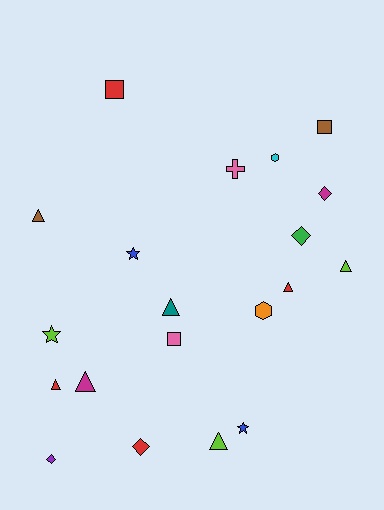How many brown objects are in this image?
There are 2 brown objects.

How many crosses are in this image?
There is 1 cross.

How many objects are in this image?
There are 20 objects.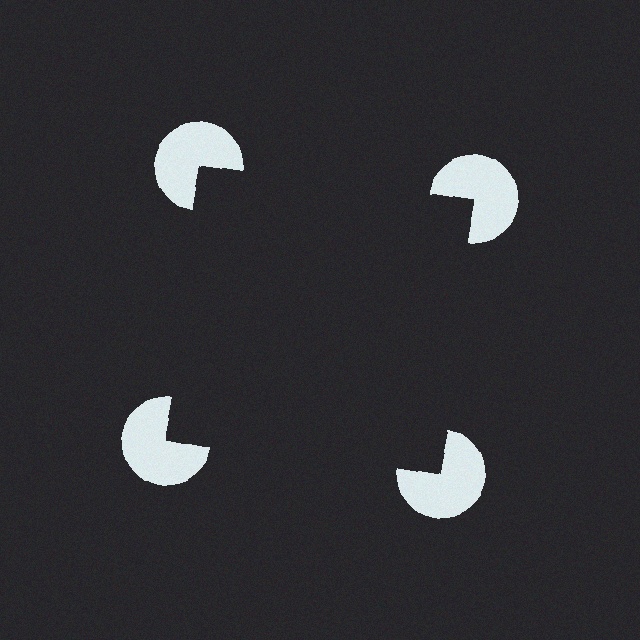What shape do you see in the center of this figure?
An illusory square — its edges are inferred from the aligned wedge cuts in the pac-man discs, not physically drawn.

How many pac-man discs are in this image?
There are 4 — one at each vertex of the illusory square.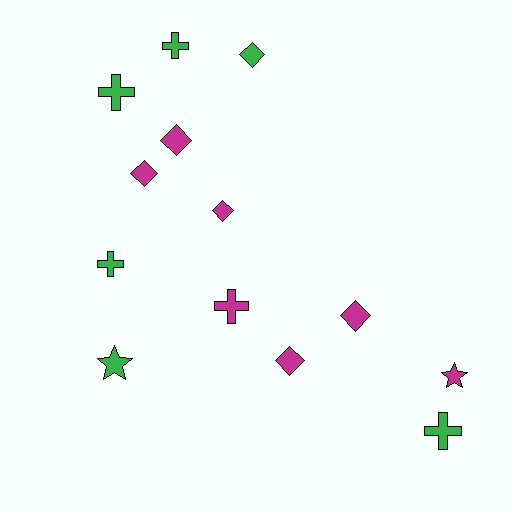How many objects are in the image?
There are 13 objects.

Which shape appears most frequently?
Diamond, with 6 objects.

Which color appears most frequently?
Magenta, with 7 objects.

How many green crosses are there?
There are 4 green crosses.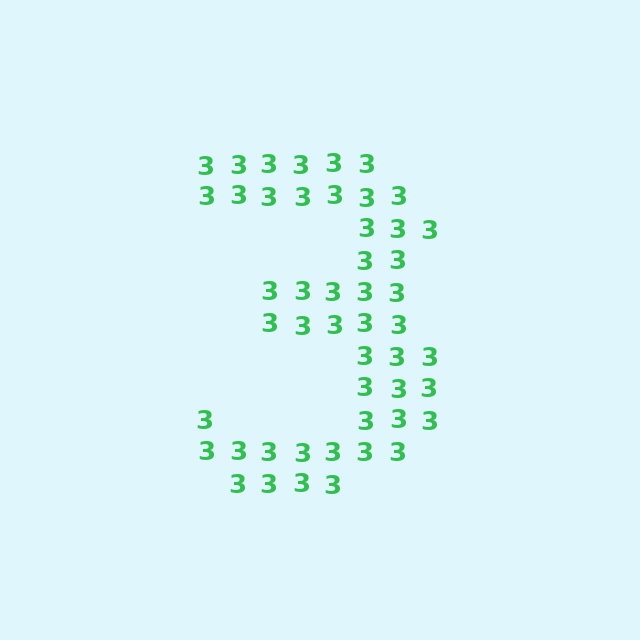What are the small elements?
The small elements are digit 3's.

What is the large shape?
The large shape is the digit 3.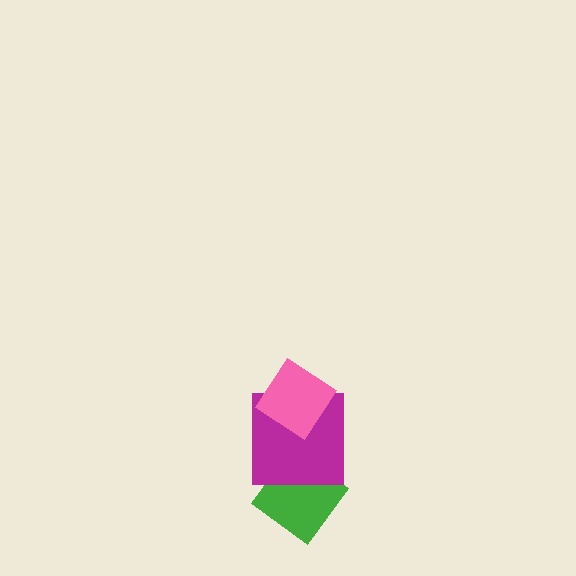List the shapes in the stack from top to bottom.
From top to bottom: the pink diamond, the magenta square, the green diamond.